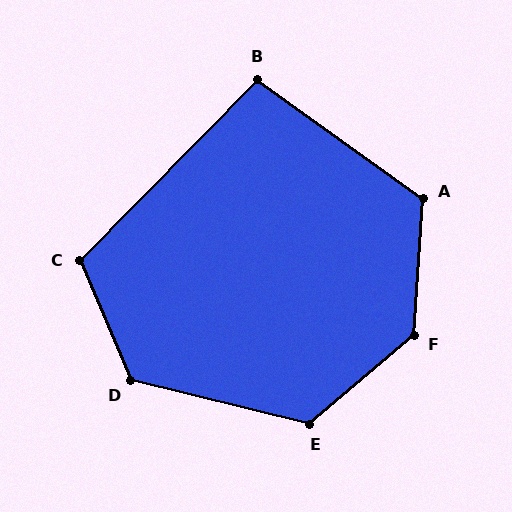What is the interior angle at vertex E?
Approximately 126 degrees (obtuse).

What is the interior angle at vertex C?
Approximately 113 degrees (obtuse).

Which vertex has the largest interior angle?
F, at approximately 134 degrees.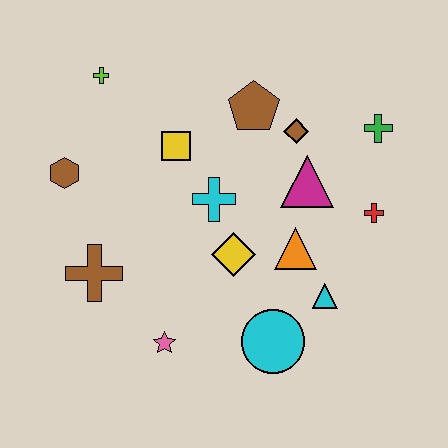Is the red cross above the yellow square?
No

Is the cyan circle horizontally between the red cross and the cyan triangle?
No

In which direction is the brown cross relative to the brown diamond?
The brown cross is to the left of the brown diamond.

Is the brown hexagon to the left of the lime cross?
Yes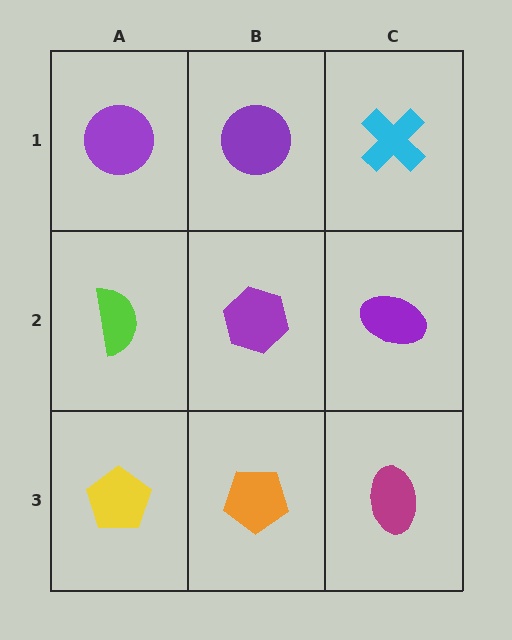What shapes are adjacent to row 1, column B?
A purple hexagon (row 2, column B), a purple circle (row 1, column A), a cyan cross (row 1, column C).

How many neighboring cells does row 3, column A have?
2.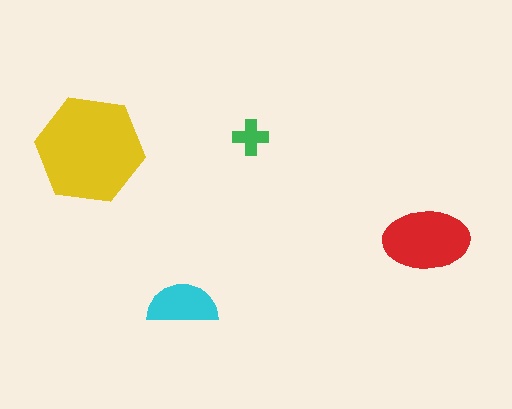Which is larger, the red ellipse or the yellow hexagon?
The yellow hexagon.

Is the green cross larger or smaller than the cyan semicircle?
Smaller.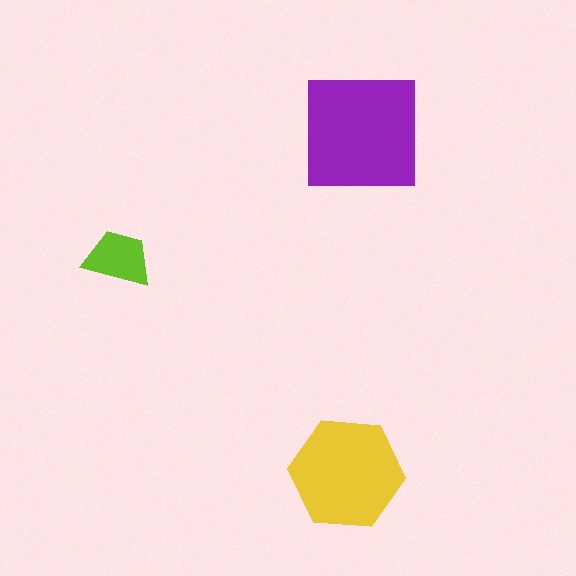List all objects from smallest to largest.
The lime trapezoid, the yellow hexagon, the purple square.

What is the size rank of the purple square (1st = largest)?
1st.